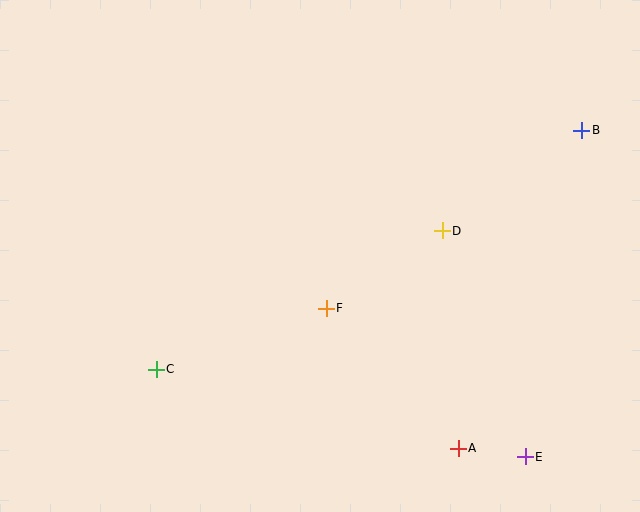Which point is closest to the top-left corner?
Point C is closest to the top-left corner.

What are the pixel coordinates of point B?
Point B is at (582, 130).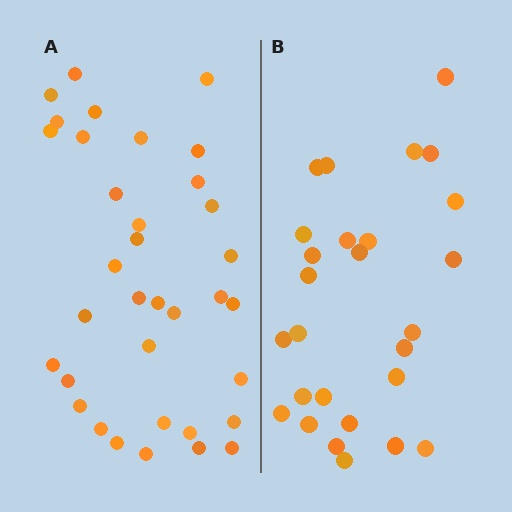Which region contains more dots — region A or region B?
Region A (the left region) has more dots.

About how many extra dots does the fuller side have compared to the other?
Region A has roughly 8 or so more dots than region B.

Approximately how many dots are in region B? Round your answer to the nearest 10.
About 30 dots. (The exact count is 27, which rounds to 30.)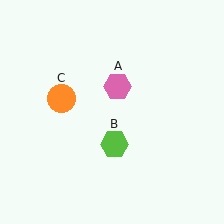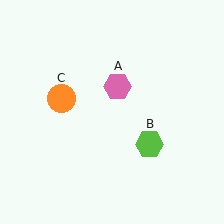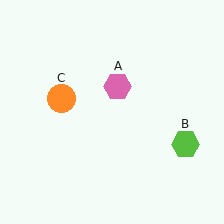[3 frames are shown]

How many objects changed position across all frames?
1 object changed position: lime hexagon (object B).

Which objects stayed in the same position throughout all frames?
Pink hexagon (object A) and orange circle (object C) remained stationary.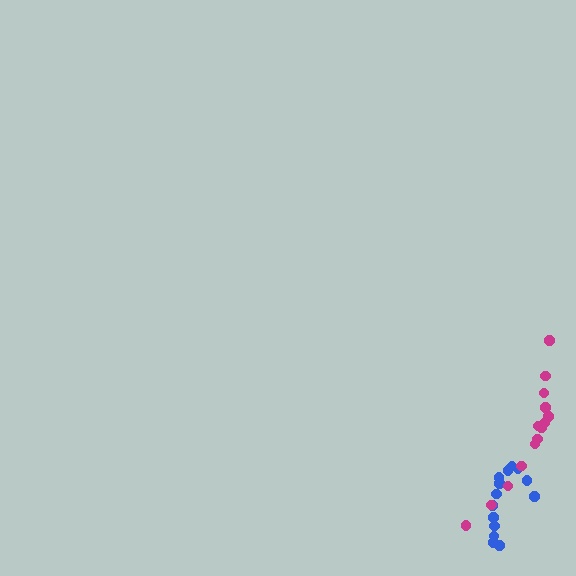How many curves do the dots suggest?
There are 2 distinct paths.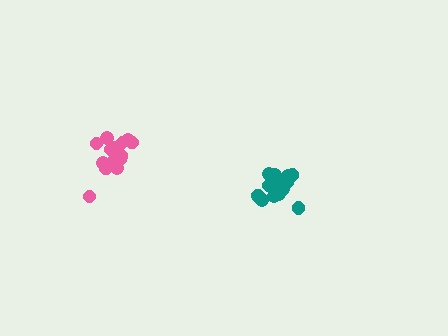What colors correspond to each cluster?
The clusters are colored: teal, pink.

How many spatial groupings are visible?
There are 2 spatial groupings.